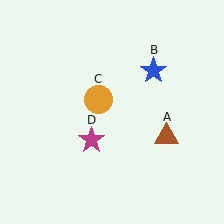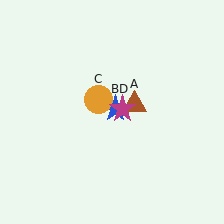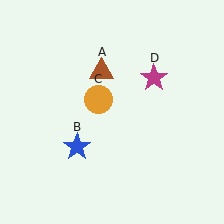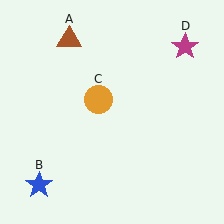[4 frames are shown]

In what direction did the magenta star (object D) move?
The magenta star (object D) moved up and to the right.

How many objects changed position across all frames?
3 objects changed position: brown triangle (object A), blue star (object B), magenta star (object D).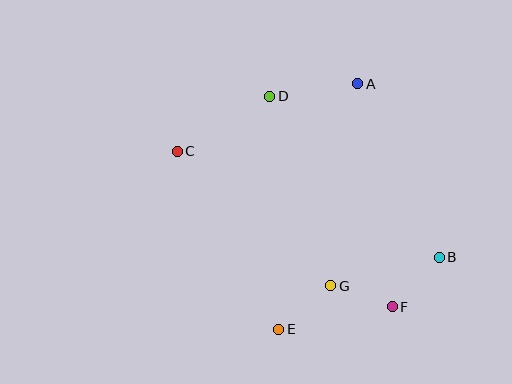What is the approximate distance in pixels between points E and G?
The distance between E and G is approximately 68 pixels.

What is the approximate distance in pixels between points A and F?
The distance between A and F is approximately 226 pixels.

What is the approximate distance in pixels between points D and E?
The distance between D and E is approximately 233 pixels.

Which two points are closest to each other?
Points F and G are closest to each other.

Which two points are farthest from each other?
Points B and C are farthest from each other.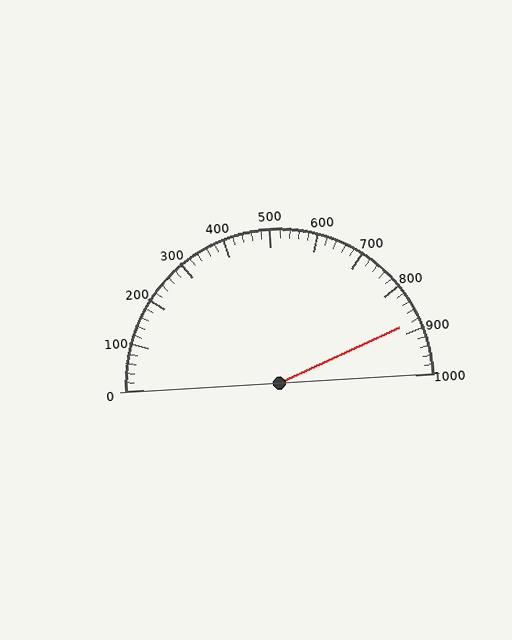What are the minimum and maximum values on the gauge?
The gauge ranges from 0 to 1000.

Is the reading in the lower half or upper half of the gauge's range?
The reading is in the upper half of the range (0 to 1000).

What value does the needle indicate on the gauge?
The needle indicates approximately 880.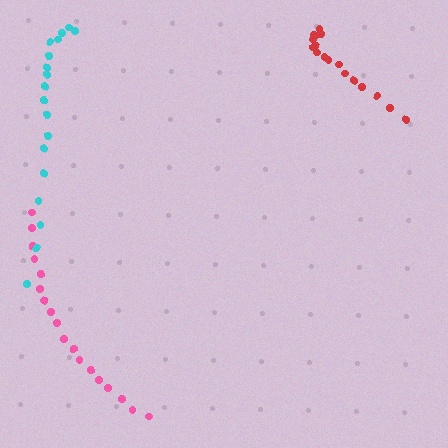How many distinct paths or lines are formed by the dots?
There are 3 distinct paths.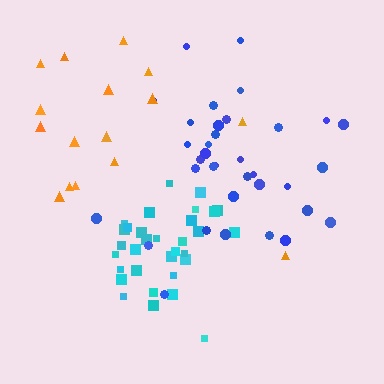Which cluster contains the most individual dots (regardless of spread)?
Blue (35).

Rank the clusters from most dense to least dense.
cyan, blue, orange.